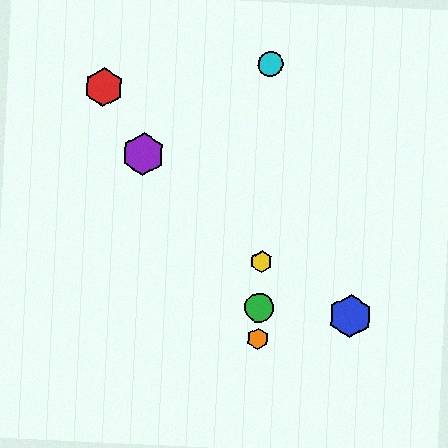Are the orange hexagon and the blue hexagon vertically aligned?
No, the orange hexagon is at x≈258 and the blue hexagon is at x≈350.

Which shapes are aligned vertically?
The green circle, the yellow hexagon, the orange hexagon, the cyan circle are aligned vertically.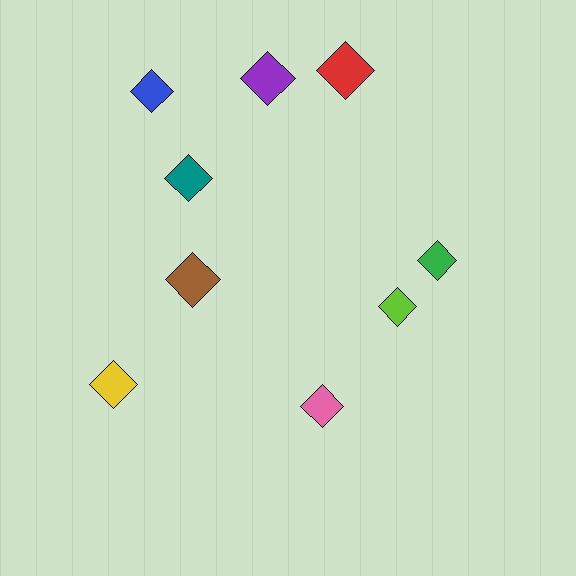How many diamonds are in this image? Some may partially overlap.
There are 9 diamonds.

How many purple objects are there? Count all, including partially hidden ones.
There is 1 purple object.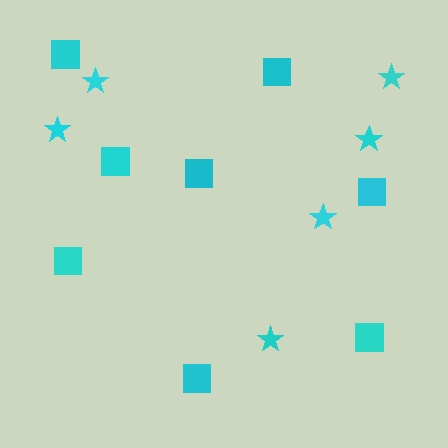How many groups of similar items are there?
There are 2 groups: one group of stars (6) and one group of squares (8).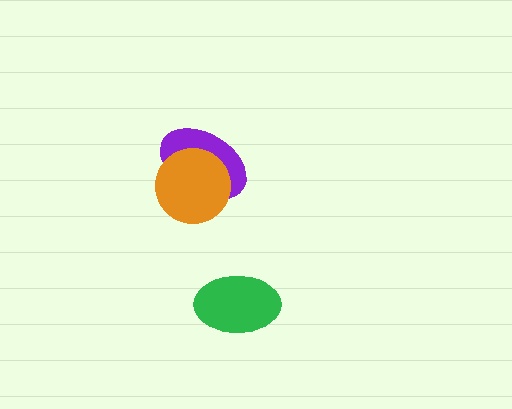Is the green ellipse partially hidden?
No, no other shape covers it.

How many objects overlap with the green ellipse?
0 objects overlap with the green ellipse.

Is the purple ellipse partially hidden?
Yes, it is partially covered by another shape.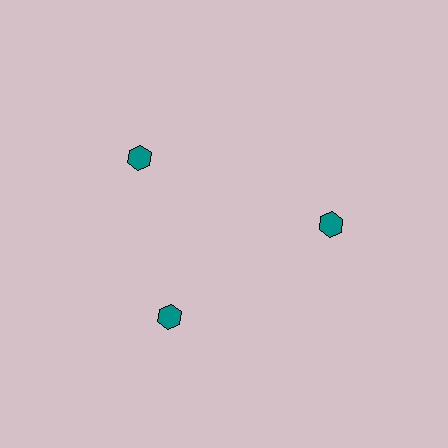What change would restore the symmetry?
The symmetry would be restored by rotating it back into even spacing with its neighbors so that all 3 hexagons sit at equal angles and equal distance from the center.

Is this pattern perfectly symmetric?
No. The 3 teal hexagons are arranged in a ring, but one element near the 11 o'clock position is rotated out of alignment along the ring, breaking the 3-fold rotational symmetry.